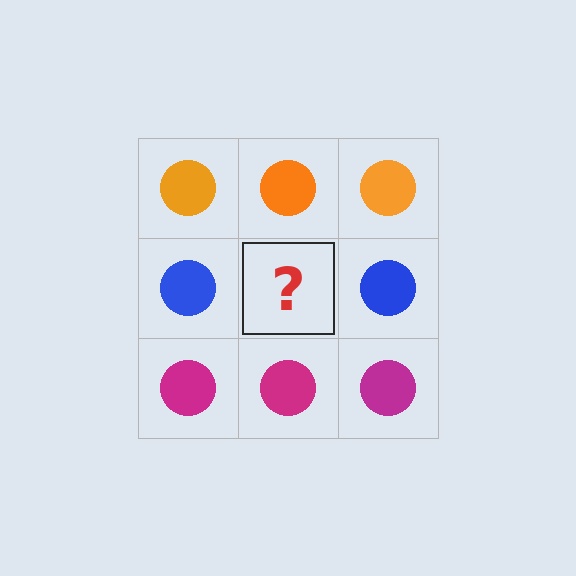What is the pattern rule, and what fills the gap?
The rule is that each row has a consistent color. The gap should be filled with a blue circle.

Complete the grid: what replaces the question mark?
The question mark should be replaced with a blue circle.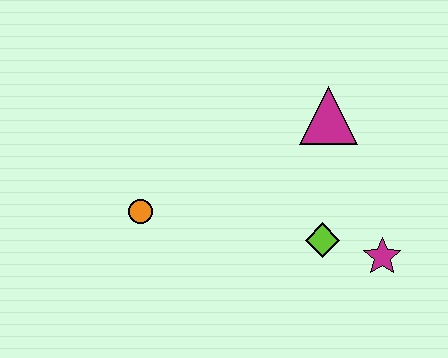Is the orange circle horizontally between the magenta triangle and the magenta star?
No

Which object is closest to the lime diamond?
The magenta star is closest to the lime diamond.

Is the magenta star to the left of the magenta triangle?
No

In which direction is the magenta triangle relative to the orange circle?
The magenta triangle is to the right of the orange circle.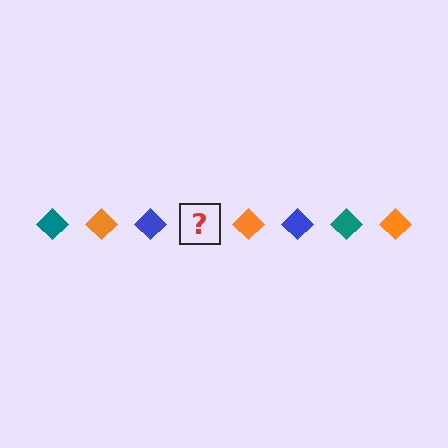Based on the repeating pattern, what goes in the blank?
The blank should be a teal diamond.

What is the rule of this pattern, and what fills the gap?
The rule is that the pattern cycles through teal, orange, blue diamonds. The gap should be filled with a teal diamond.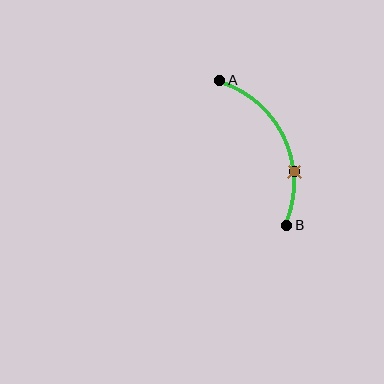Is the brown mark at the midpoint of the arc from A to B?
No. The brown mark lies on the arc but is closer to endpoint B. The arc midpoint would be at the point on the curve equidistant along the arc from both A and B.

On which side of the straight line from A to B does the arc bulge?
The arc bulges to the right of the straight line connecting A and B.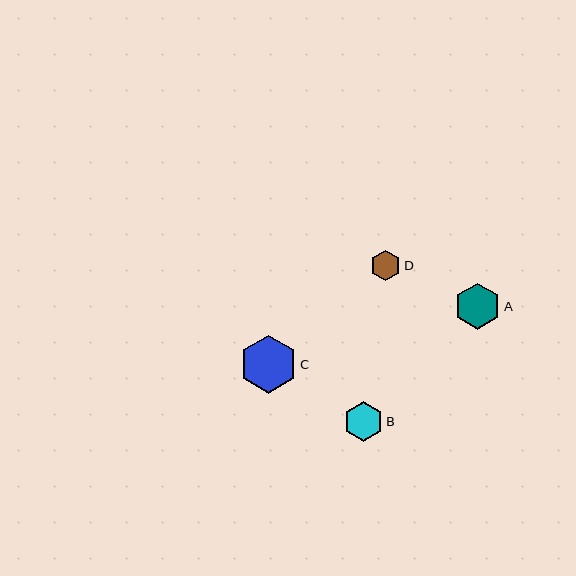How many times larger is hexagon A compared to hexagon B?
Hexagon A is approximately 1.2 times the size of hexagon B.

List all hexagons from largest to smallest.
From largest to smallest: C, A, B, D.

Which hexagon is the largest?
Hexagon C is the largest with a size of approximately 57 pixels.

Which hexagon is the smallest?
Hexagon D is the smallest with a size of approximately 30 pixels.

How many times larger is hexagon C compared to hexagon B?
Hexagon C is approximately 1.4 times the size of hexagon B.